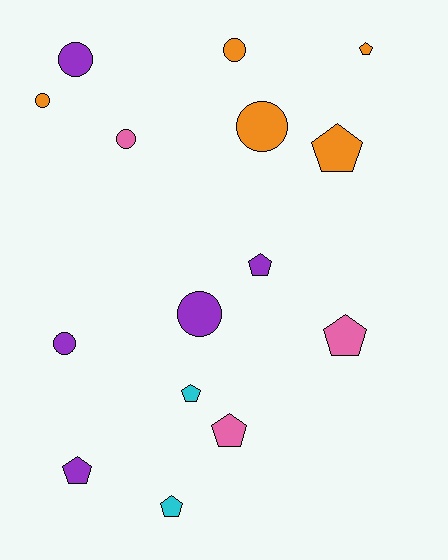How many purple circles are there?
There are 3 purple circles.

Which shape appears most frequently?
Pentagon, with 8 objects.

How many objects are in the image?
There are 15 objects.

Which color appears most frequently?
Purple, with 5 objects.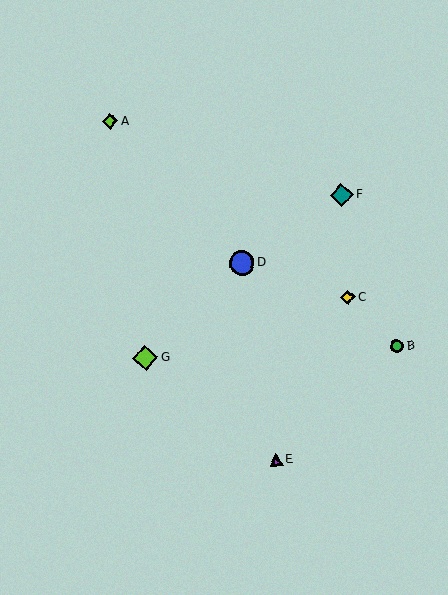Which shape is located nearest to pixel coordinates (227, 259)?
The blue circle (labeled D) at (242, 263) is nearest to that location.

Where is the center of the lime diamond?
The center of the lime diamond is at (110, 121).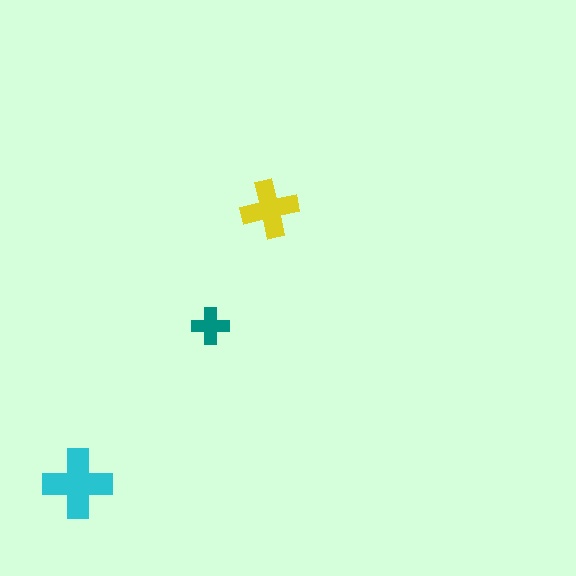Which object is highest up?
The yellow cross is topmost.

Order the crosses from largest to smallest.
the cyan one, the yellow one, the teal one.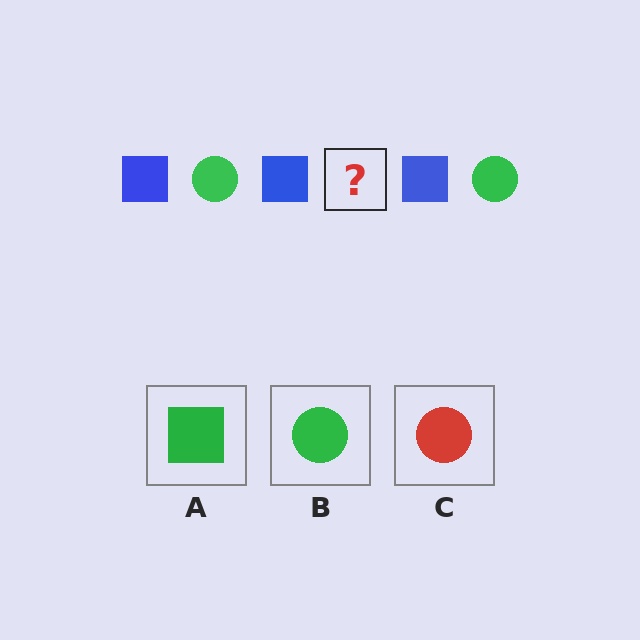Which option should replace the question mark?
Option B.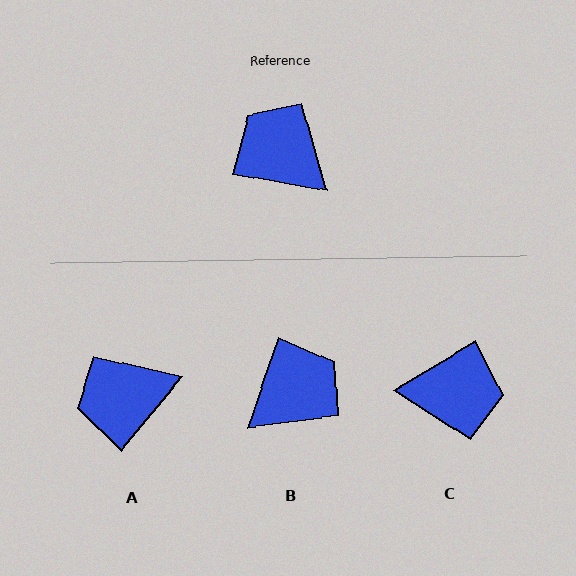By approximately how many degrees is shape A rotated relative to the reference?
Approximately 61 degrees counter-clockwise.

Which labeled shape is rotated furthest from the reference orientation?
C, about 138 degrees away.